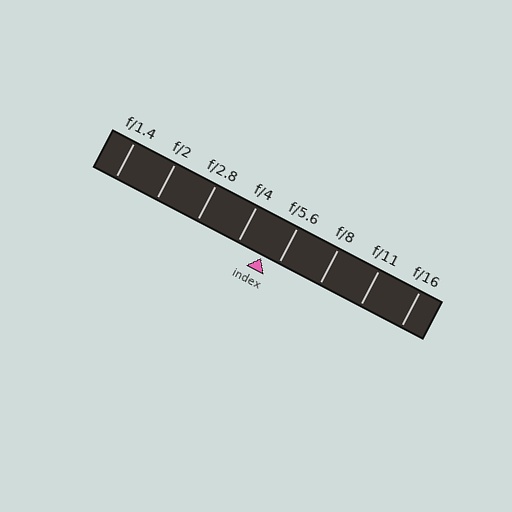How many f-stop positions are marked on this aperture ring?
There are 8 f-stop positions marked.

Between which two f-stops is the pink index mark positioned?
The index mark is between f/4 and f/5.6.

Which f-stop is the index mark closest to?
The index mark is closest to f/5.6.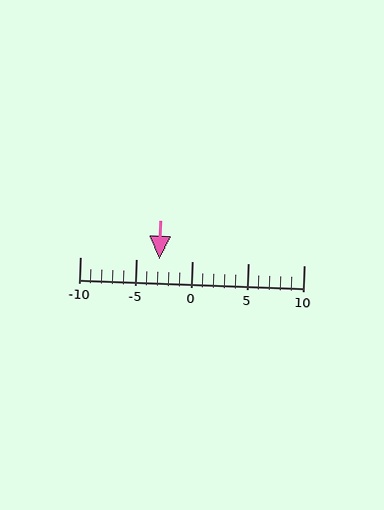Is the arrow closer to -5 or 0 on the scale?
The arrow is closer to -5.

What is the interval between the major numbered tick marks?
The major tick marks are spaced 5 units apart.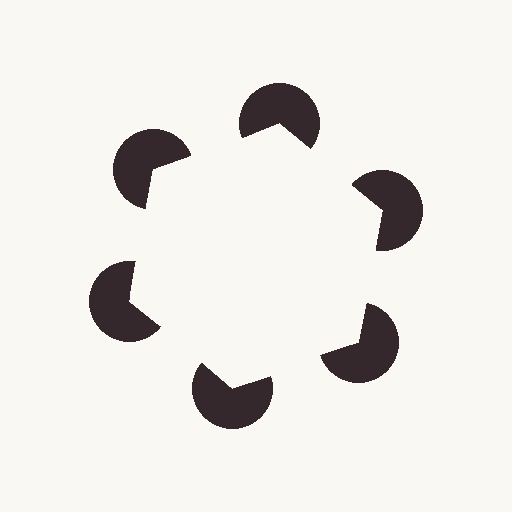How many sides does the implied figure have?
6 sides.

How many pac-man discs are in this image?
There are 6 — one at each vertex of the illusory hexagon.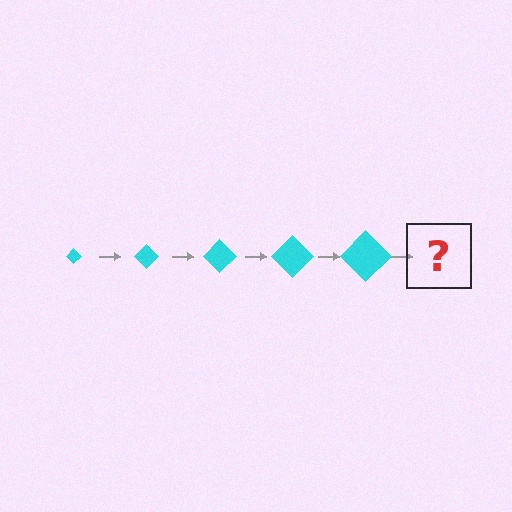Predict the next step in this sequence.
The next step is a cyan diamond, larger than the previous one.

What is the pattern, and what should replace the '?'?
The pattern is that the diamond gets progressively larger each step. The '?' should be a cyan diamond, larger than the previous one.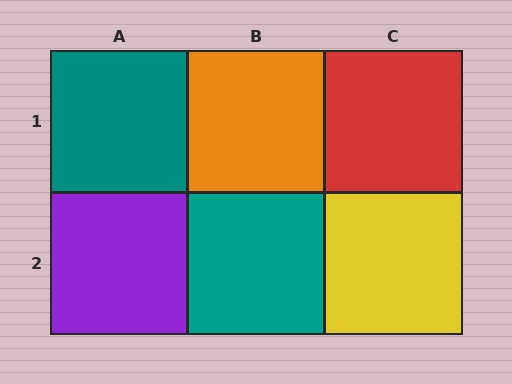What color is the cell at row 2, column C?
Yellow.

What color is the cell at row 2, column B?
Teal.